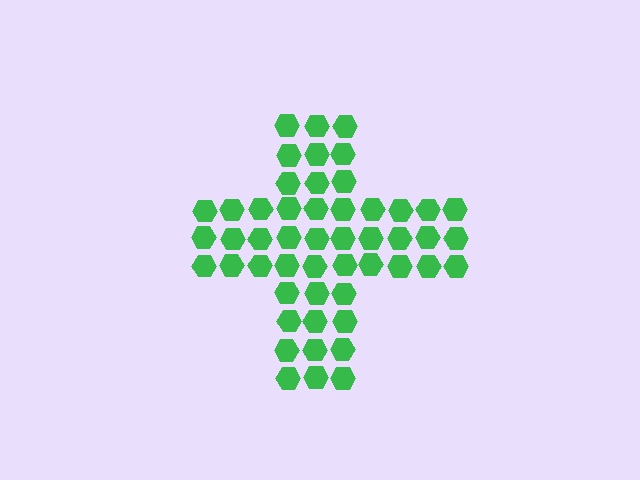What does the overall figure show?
The overall figure shows a cross.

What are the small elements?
The small elements are hexagons.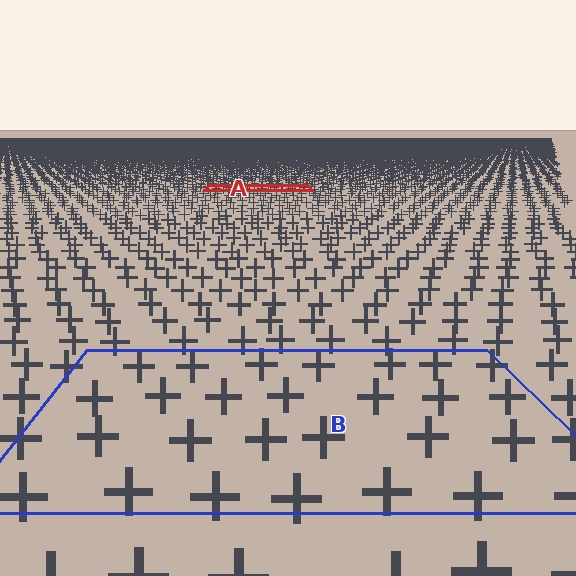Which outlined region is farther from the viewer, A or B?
Region A is farther from the viewer — the texture elements inside it appear smaller and more densely packed.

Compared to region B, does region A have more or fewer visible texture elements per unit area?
Region A has more texture elements per unit area — they are packed more densely because it is farther away.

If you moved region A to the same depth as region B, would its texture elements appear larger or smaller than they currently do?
They would appear larger. At a closer depth, the same texture elements are projected at a bigger on-screen size.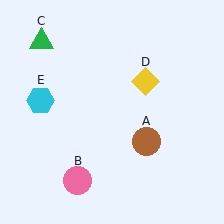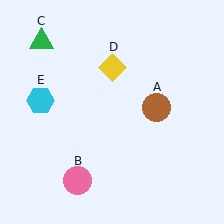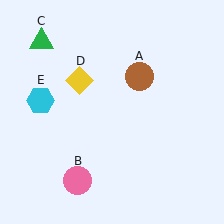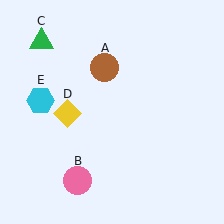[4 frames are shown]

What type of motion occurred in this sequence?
The brown circle (object A), yellow diamond (object D) rotated counterclockwise around the center of the scene.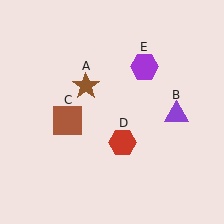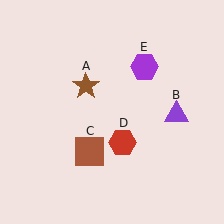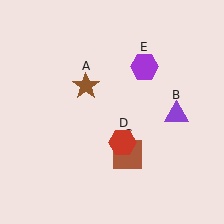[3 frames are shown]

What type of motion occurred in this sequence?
The brown square (object C) rotated counterclockwise around the center of the scene.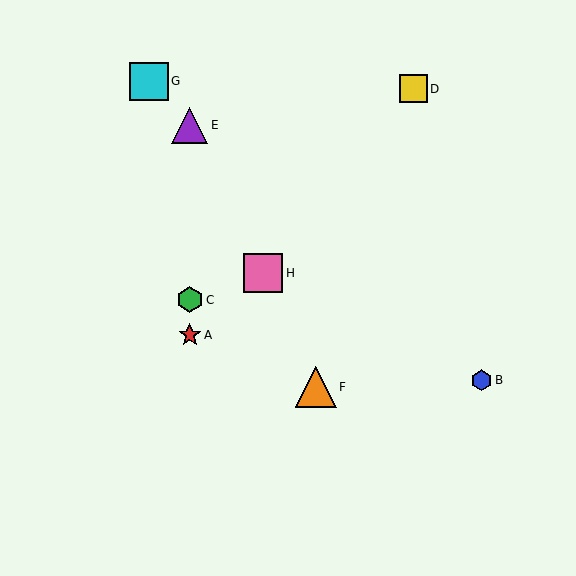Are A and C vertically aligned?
Yes, both are at x≈190.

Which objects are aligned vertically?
Objects A, C, E are aligned vertically.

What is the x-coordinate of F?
Object F is at x≈316.